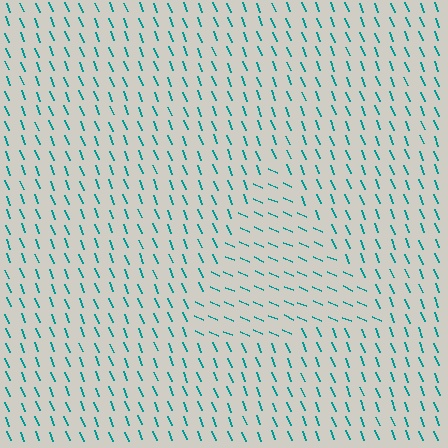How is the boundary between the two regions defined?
The boundary is defined purely by a change in line orientation (approximately 45 degrees difference). All lines are the same color and thickness.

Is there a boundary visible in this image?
Yes, there is a texture boundary formed by a change in line orientation.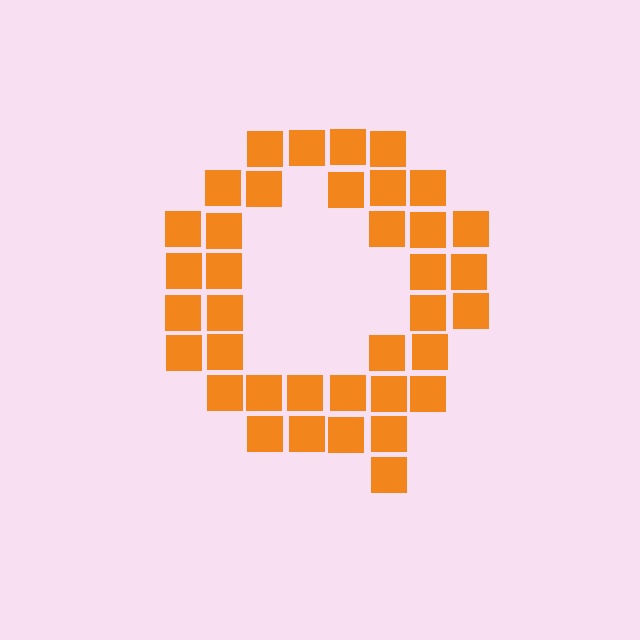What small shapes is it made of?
It is made of small squares.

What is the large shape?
The large shape is the letter Q.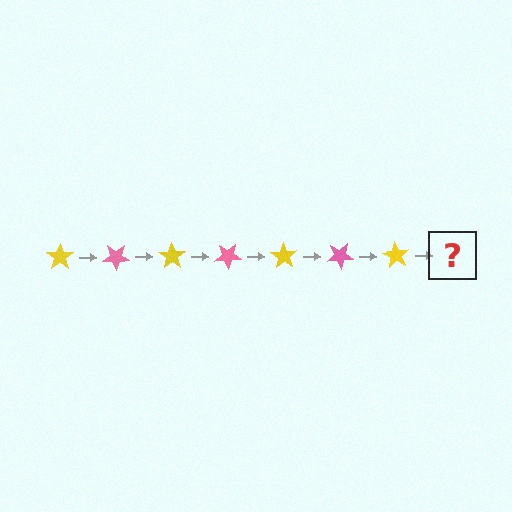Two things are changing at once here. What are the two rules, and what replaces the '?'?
The two rules are that it rotates 35 degrees each step and the color cycles through yellow and pink. The '?' should be a pink star, rotated 245 degrees from the start.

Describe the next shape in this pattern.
It should be a pink star, rotated 245 degrees from the start.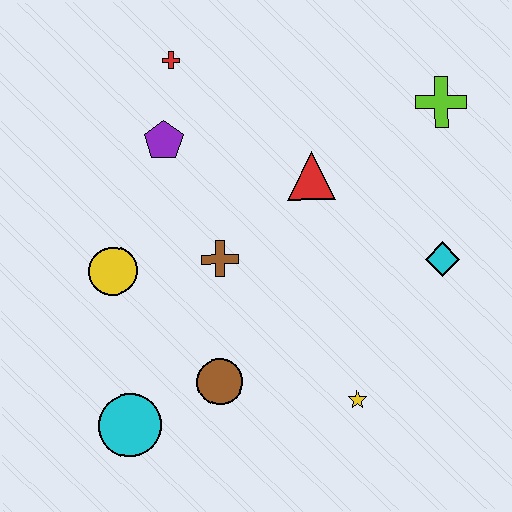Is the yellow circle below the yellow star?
No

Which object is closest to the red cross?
The purple pentagon is closest to the red cross.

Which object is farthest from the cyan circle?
The lime cross is farthest from the cyan circle.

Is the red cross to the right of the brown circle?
No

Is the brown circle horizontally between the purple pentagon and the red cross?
No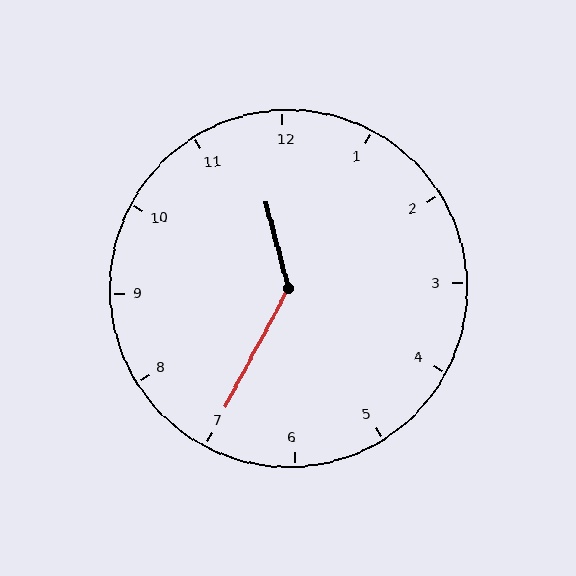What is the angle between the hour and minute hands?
Approximately 138 degrees.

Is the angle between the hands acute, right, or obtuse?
It is obtuse.